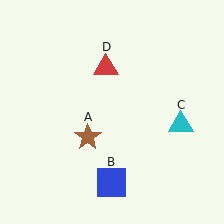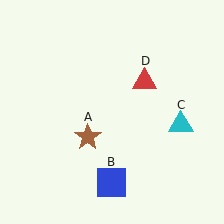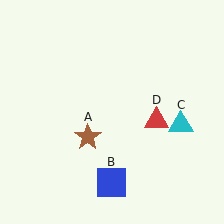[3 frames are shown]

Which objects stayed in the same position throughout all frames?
Brown star (object A) and blue square (object B) and cyan triangle (object C) remained stationary.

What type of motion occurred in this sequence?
The red triangle (object D) rotated clockwise around the center of the scene.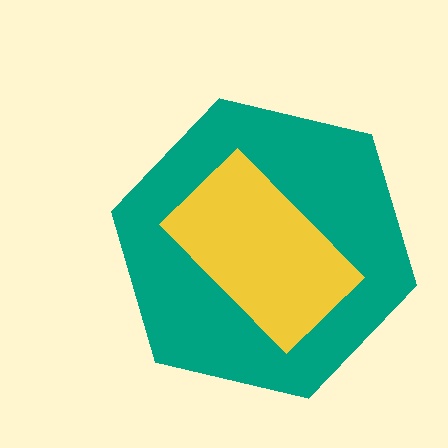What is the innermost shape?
The yellow rectangle.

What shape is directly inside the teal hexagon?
The yellow rectangle.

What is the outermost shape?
The teal hexagon.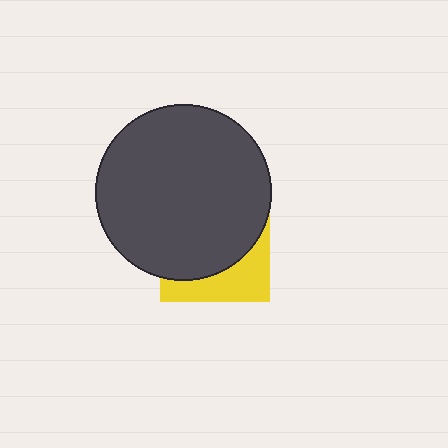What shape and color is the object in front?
The object in front is a dark gray circle.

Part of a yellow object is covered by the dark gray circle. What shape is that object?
It is a square.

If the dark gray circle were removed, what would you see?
You would see the complete yellow square.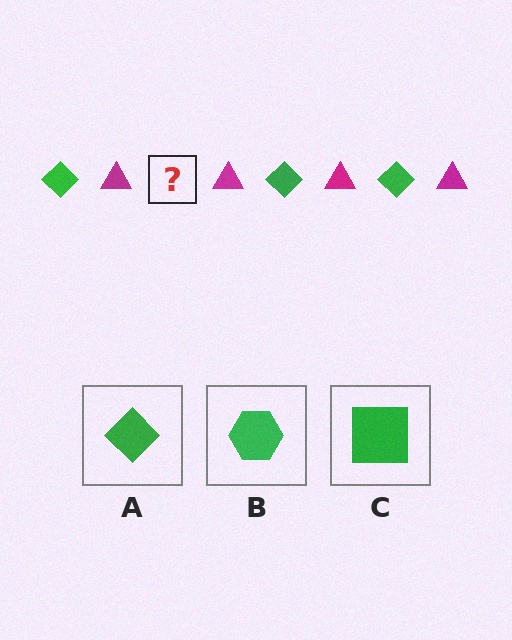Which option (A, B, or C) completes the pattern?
A.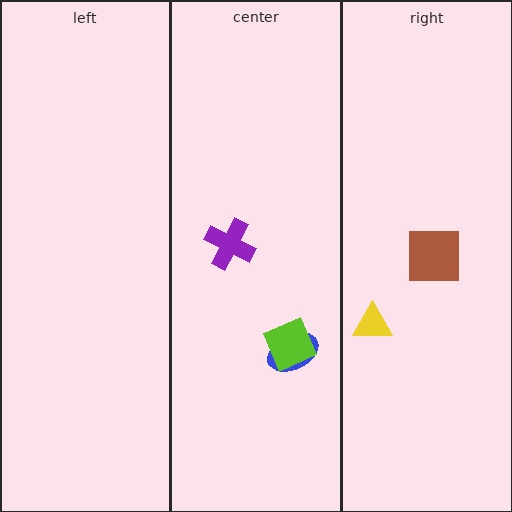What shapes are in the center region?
The purple cross, the blue ellipse, the lime diamond.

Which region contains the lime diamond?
The center region.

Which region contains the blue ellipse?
The center region.